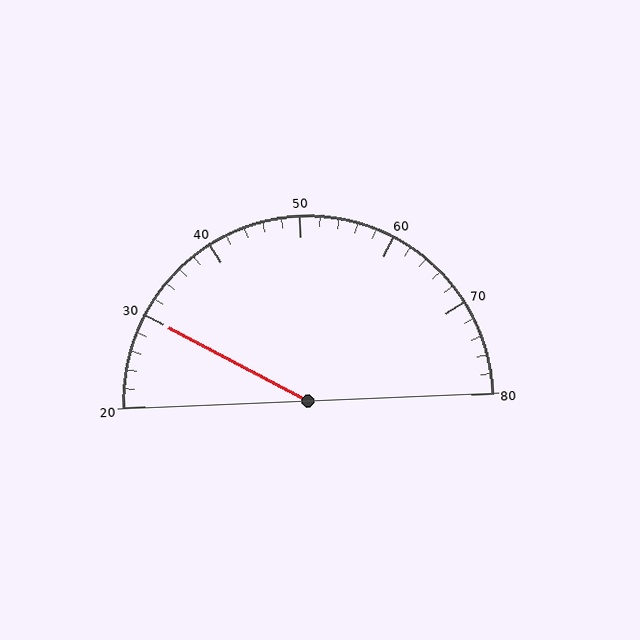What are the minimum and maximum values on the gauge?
The gauge ranges from 20 to 80.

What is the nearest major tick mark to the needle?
The nearest major tick mark is 30.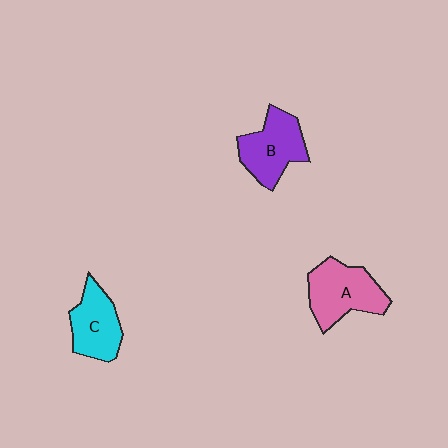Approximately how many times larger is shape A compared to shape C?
Approximately 1.2 times.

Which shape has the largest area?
Shape A (pink).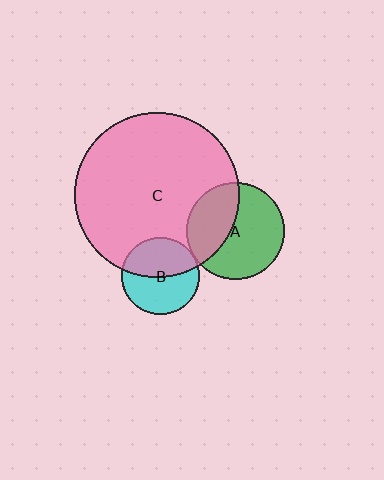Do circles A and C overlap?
Yes.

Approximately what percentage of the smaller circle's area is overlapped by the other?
Approximately 40%.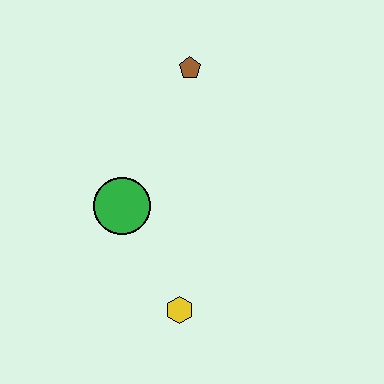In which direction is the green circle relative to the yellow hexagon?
The green circle is above the yellow hexagon.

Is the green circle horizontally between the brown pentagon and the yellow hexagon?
No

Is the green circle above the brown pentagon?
No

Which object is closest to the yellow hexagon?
The green circle is closest to the yellow hexagon.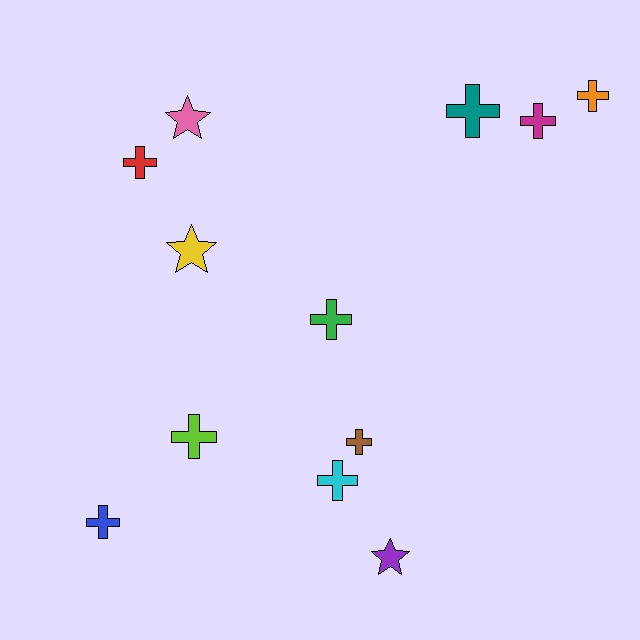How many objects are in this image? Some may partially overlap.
There are 12 objects.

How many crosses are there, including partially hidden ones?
There are 9 crosses.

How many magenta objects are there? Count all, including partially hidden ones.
There is 1 magenta object.